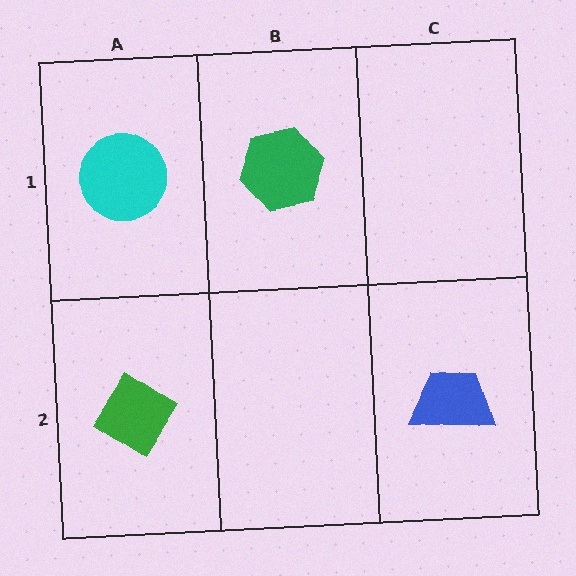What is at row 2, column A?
A green diamond.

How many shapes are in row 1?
2 shapes.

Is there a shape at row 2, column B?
No, that cell is empty.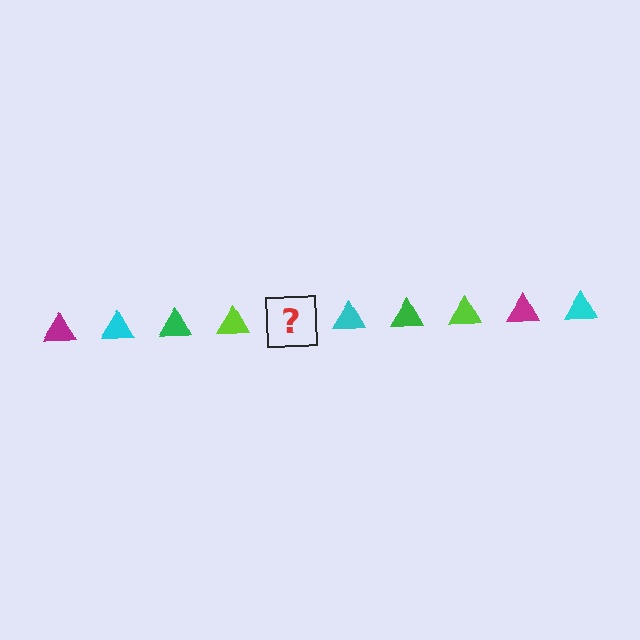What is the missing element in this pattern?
The missing element is a magenta triangle.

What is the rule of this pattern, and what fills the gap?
The rule is that the pattern cycles through magenta, cyan, green, lime triangles. The gap should be filled with a magenta triangle.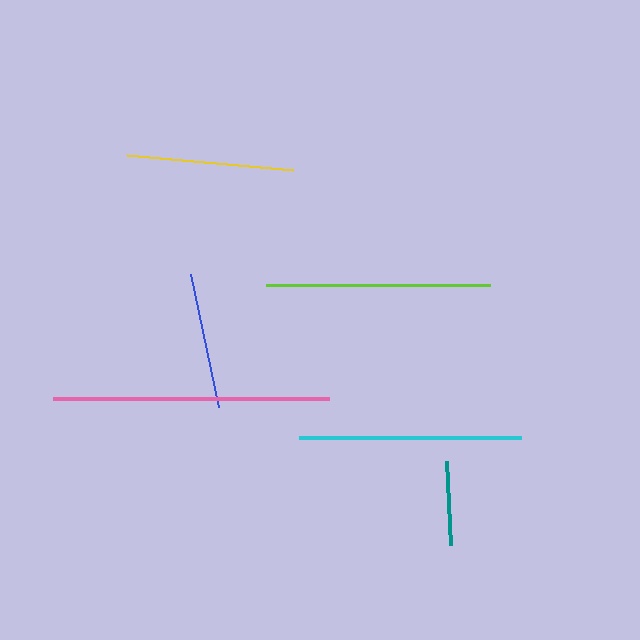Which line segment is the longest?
The pink line is the longest at approximately 275 pixels.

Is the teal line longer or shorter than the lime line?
The lime line is longer than the teal line.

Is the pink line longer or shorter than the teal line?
The pink line is longer than the teal line.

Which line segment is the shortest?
The teal line is the shortest at approximately 83 pixels.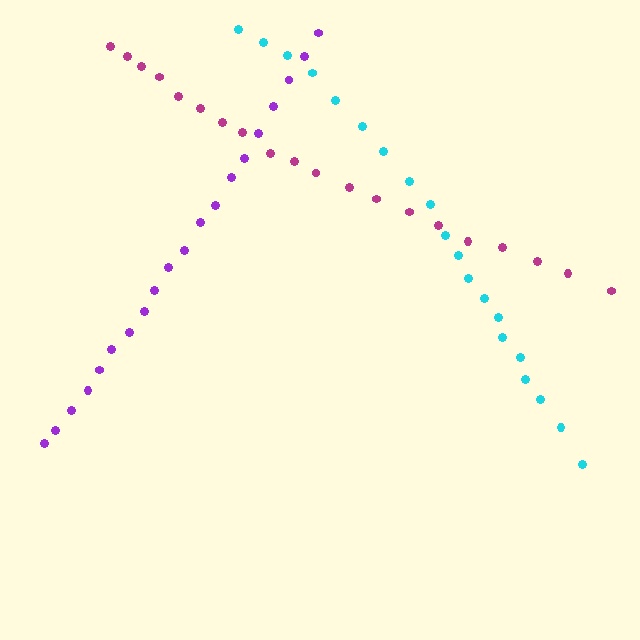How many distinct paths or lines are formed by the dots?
There are 3 distinct paths.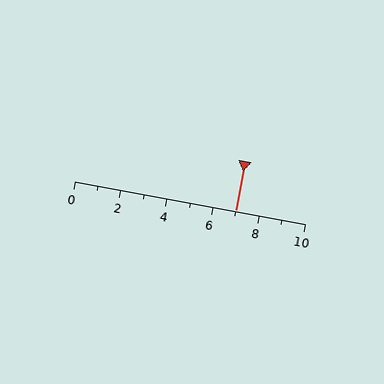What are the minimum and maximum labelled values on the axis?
The axis runs from 0 to 10.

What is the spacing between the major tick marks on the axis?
The major ticks are spaced 2 apart.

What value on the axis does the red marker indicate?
The marker indicates approximately 7.